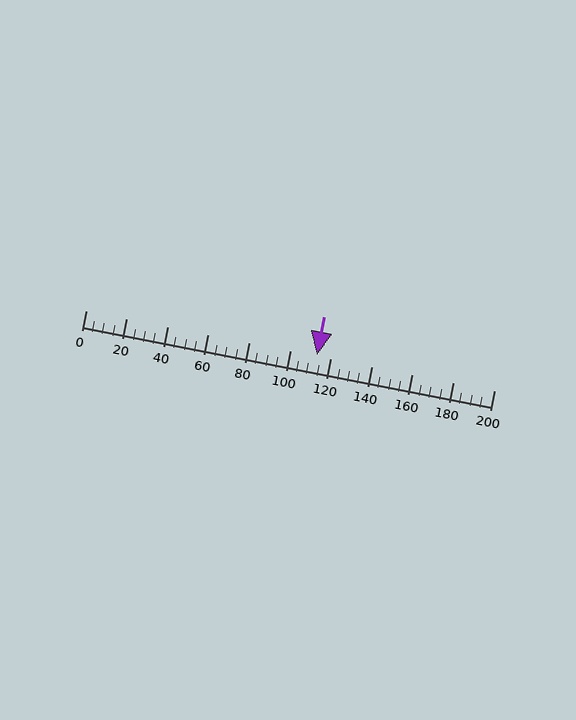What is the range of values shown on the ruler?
The ruler shows values from 0 to 200.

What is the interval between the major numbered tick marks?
The major tick marks are spaced 20 units apart.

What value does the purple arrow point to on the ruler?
The purple arrow points to approximately 113.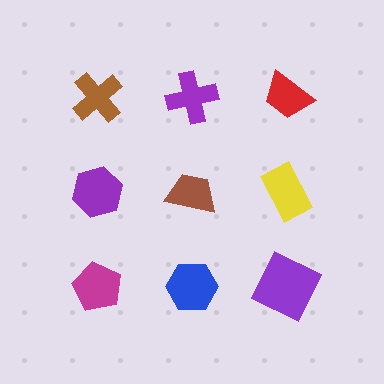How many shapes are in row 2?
3 shapes.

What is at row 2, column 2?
A brown trapezoid.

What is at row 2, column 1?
A purple hexagon.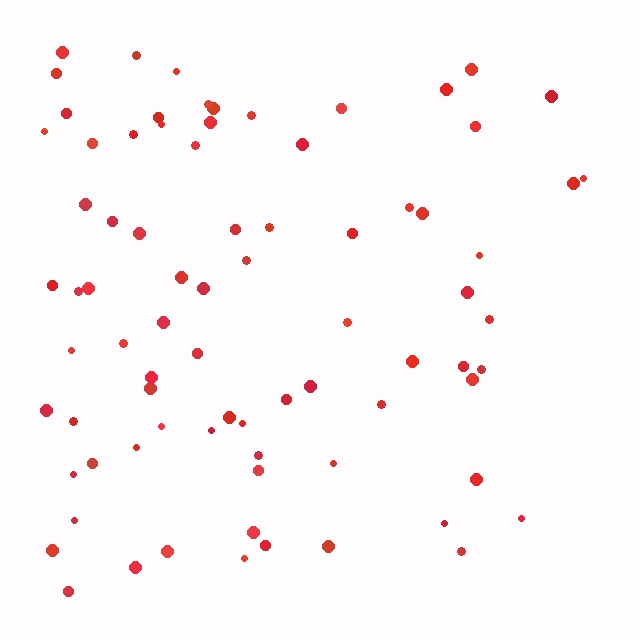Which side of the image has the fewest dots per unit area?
The right.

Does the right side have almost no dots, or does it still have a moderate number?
Still a moderate number, just noticeably fewer than the left.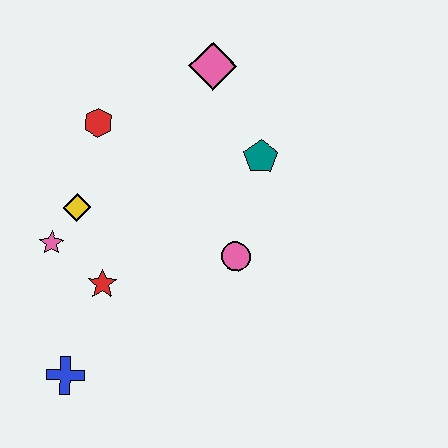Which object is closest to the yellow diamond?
The pink star is closest to the yellow diamond.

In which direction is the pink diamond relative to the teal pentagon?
The pink diamond is above the teal pentagon.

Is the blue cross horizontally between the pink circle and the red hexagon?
No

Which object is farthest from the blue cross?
The pink diamond is farthest from the blue cross.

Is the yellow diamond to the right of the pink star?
Yes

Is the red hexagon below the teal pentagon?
No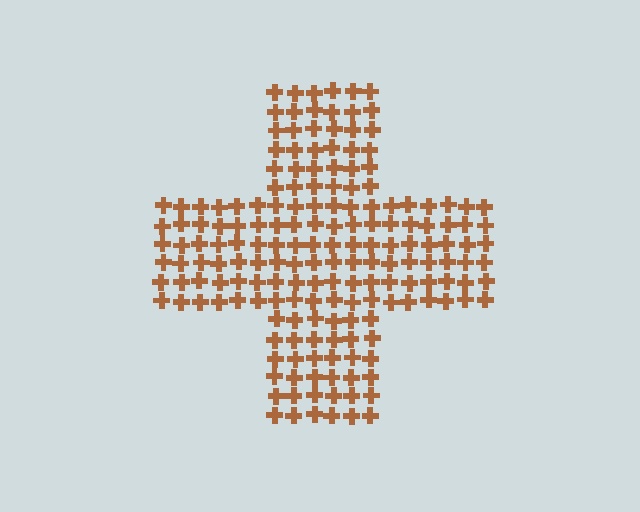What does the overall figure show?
The overall figure shows a cross.